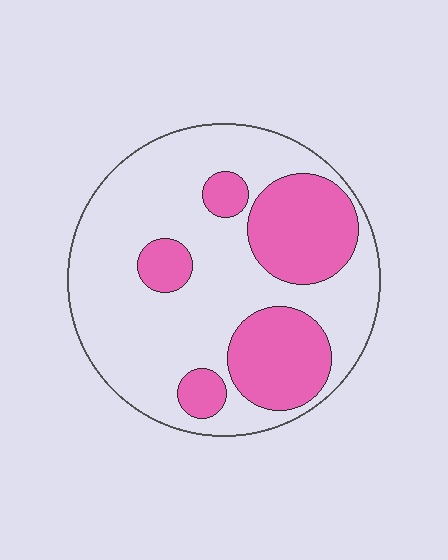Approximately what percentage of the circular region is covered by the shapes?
Approximately 30%.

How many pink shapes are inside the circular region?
5.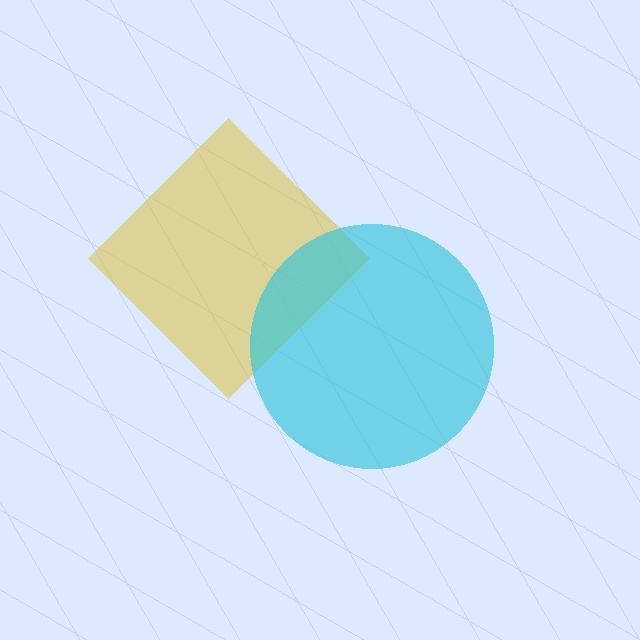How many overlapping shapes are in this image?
There are 2 overlapping shapes in the image.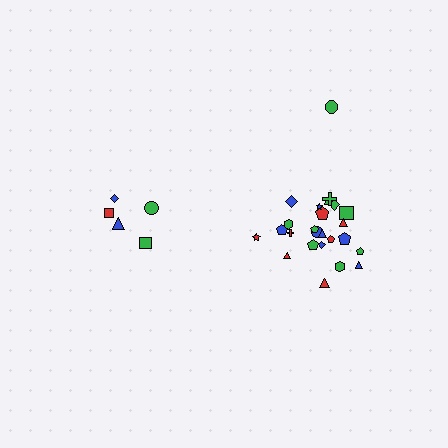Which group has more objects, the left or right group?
The right group.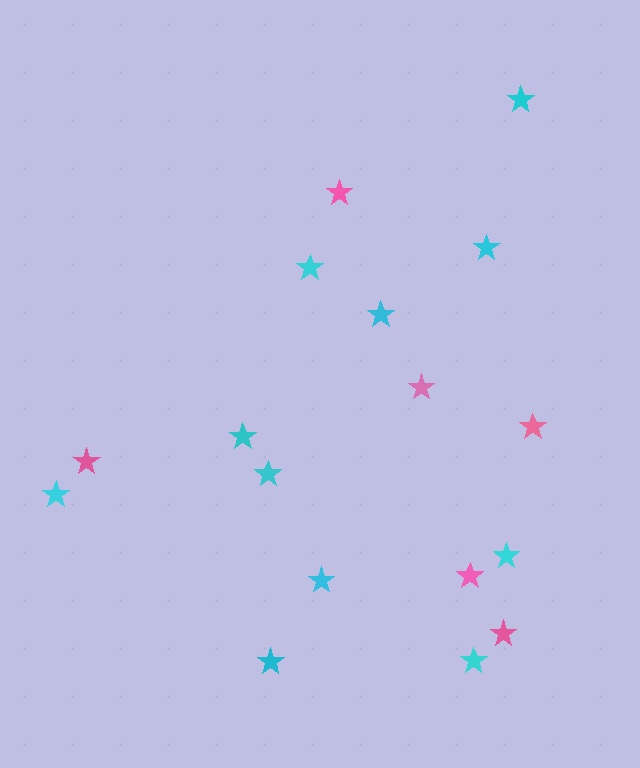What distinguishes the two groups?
There are 2 groups: one group of cyan stars (11) and one group of pink stars (6).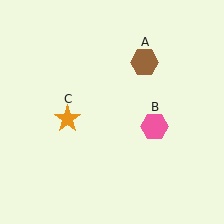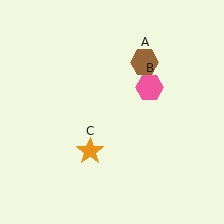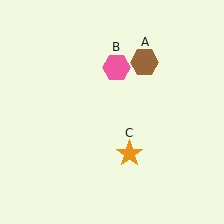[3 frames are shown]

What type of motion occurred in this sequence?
The pink hexagon (object B), orange star (object C) rotated counterclockwise around the center of the scene.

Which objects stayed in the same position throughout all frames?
Brown hexagon (object A) remained stationary.